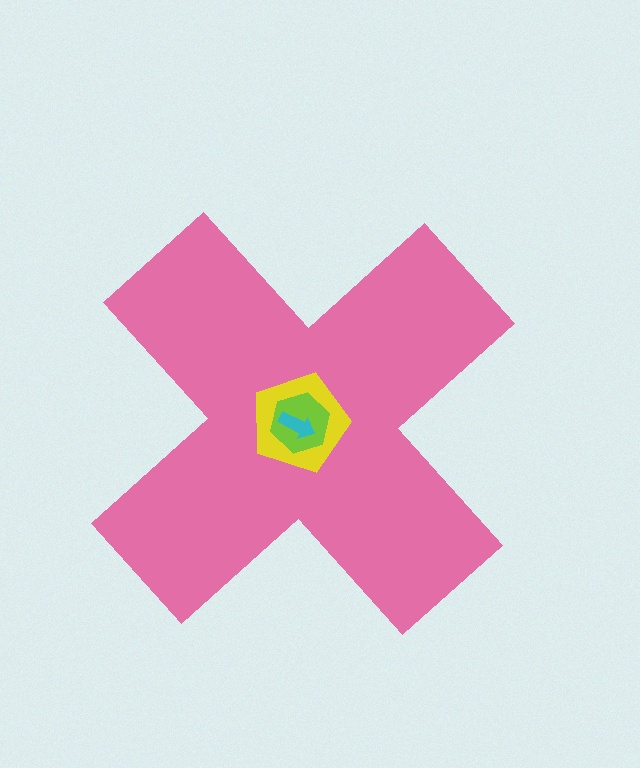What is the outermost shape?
The pink cross.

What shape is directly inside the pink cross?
The yellow pentagon.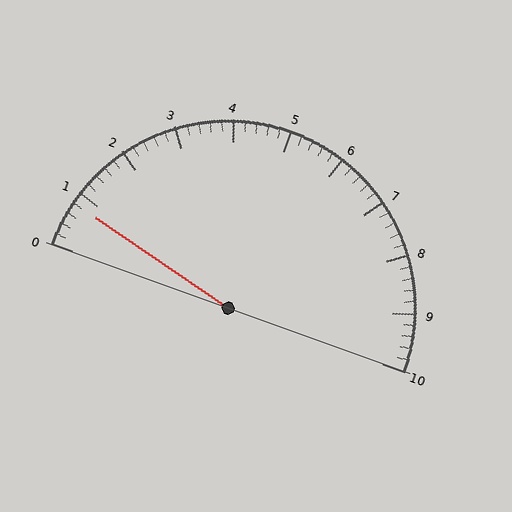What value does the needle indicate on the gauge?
The needle indicates approximately 0.8.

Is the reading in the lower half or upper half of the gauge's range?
The reading is in the lower half of the range (0 to 10).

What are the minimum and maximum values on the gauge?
The gauge ranges from 0 to 10.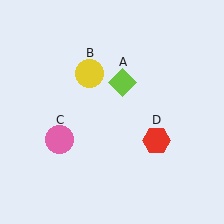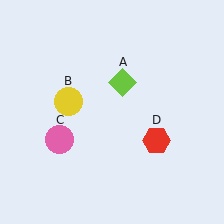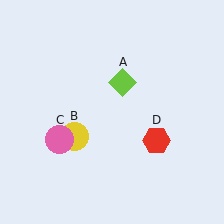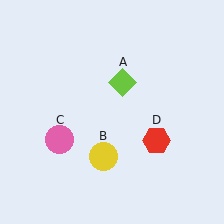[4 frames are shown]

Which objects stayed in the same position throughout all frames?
Lime diamond (object A) and pink circle (object C) and red hexagon (object D) remained stationary.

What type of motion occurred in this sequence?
The yellow circle (object B) rotated counterclockwise around the center of the scene.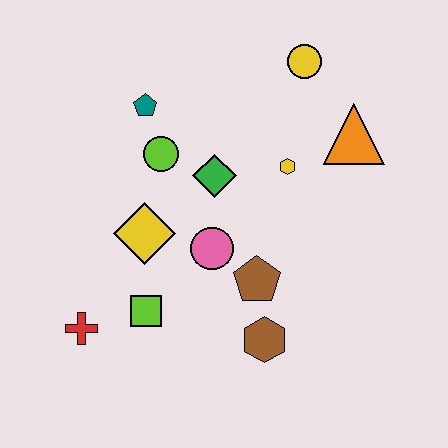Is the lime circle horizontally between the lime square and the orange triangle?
Yes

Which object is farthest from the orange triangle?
The red cross is farthest from the orange triangle.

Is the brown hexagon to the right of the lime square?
Yes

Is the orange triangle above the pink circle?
Yes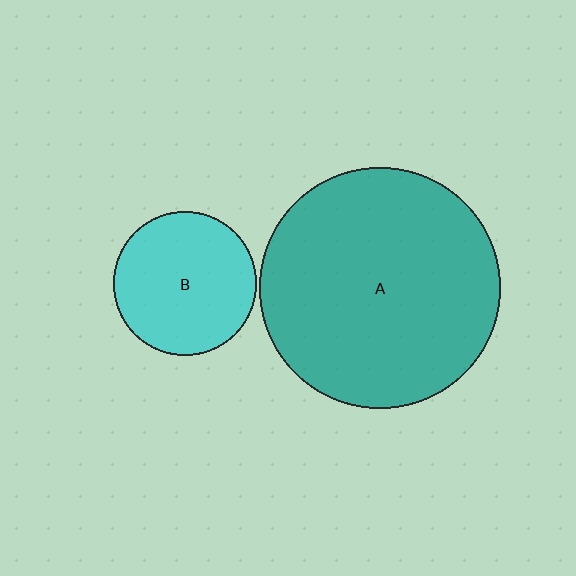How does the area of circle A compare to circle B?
Approximately 2.8 times.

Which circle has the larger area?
Circle A (teal).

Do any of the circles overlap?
No, none of the circles overlap.